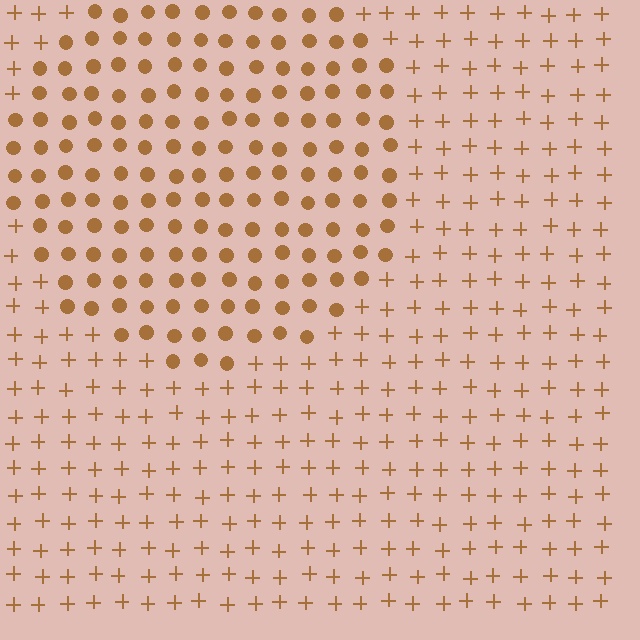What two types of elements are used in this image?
The image uses circles inside the circle region and plus signs outside it.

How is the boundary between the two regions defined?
The boundary is defined by a change in element shape: circles inside vs. plus signs outside. All elements share the same color and spacing.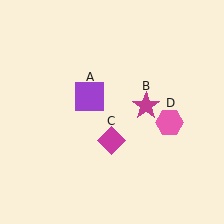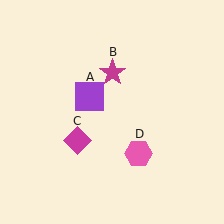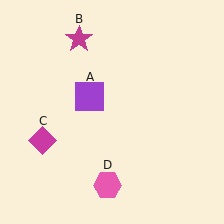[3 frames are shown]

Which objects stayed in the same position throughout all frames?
Purple square (object A) remained stationary.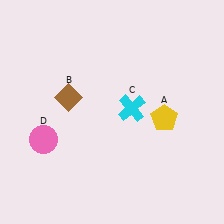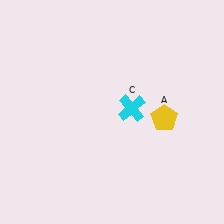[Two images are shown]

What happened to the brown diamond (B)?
The brown diamond (B) was removed in Image 2. It was in the top-left area of Image 1.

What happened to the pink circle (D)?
The pink circle (D) was removed in Image 2. It was in the bottom-left area of Image 1.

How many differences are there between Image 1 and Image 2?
There are 2 differences between the two images.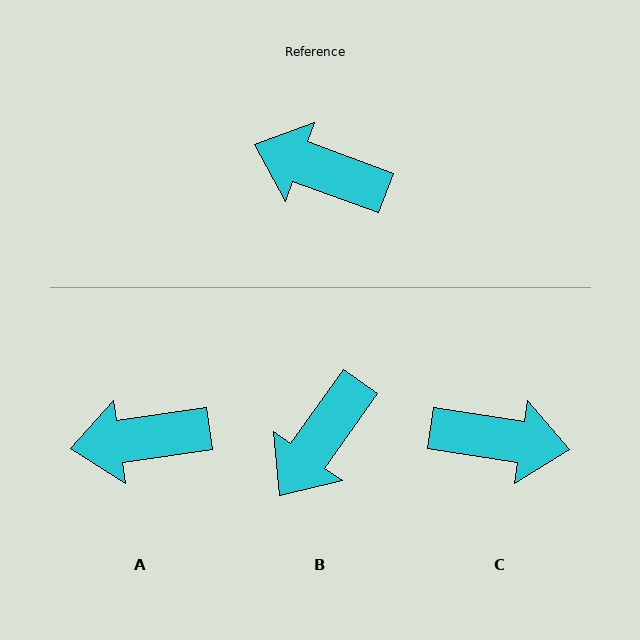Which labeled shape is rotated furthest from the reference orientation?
C, about 169 degrees away.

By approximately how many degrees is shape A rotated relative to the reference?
Approximately 28 degrees counter-clockwise.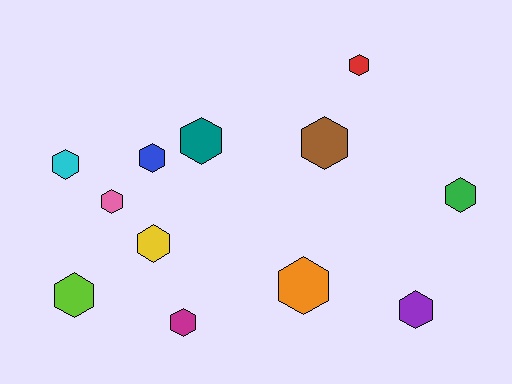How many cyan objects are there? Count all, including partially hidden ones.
There is 1 cyan object.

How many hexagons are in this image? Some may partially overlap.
There are 12 hexagons.